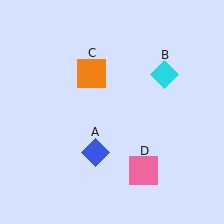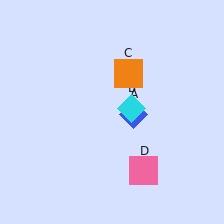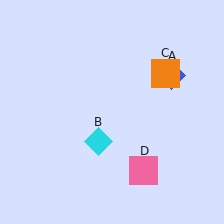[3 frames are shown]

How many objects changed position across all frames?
3 objects changed position: blue diamond (object A), cyan diamond (object B), orange square (object C).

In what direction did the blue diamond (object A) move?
The blue diamond (object A) moved up and to the right.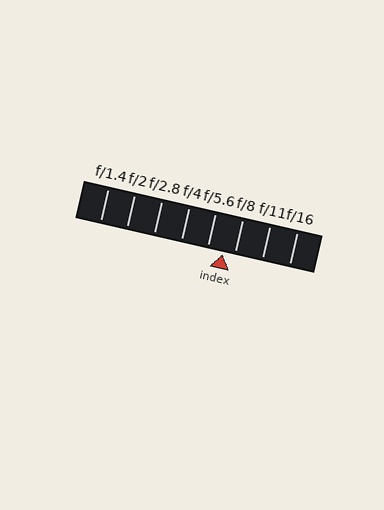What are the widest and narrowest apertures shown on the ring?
The widest aperture shown is f/1.4 and the narrowest is f/16.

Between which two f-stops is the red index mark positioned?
The index mark is between f/5.6 and f/8.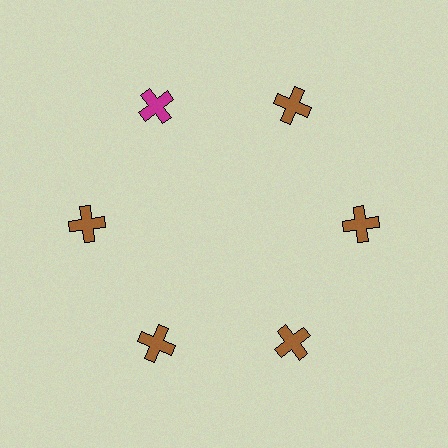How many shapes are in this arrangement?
There are 6 shapes arranged in a ring pattern.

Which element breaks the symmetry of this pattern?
The magenta cross at roughly the 11 o'clock position breaks the symmetry. All other shapes are brown crosses.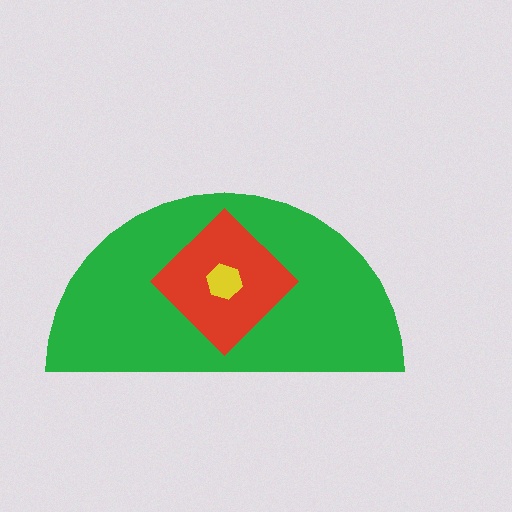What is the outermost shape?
The green semicircle.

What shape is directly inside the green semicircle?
The red diamond.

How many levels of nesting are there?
3.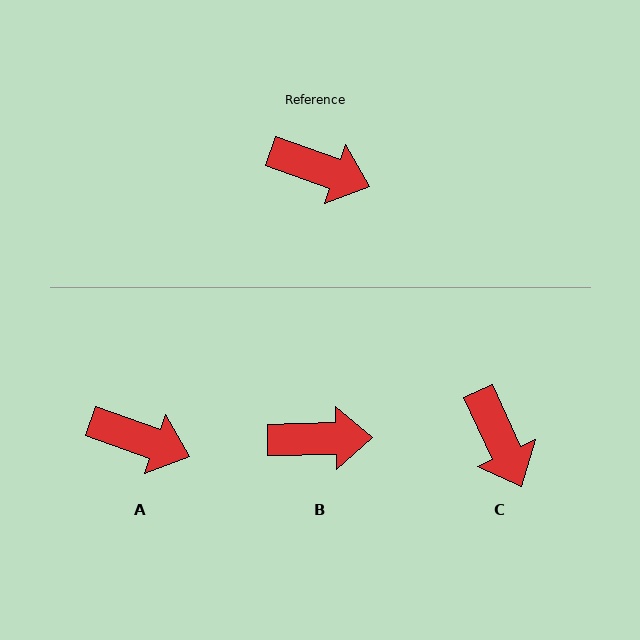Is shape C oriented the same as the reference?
No, it is off by about 46 degrees.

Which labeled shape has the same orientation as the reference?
A.